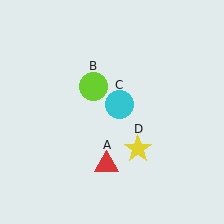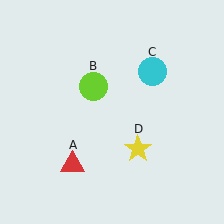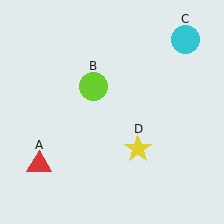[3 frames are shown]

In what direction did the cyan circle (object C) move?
The cyan circle (object C) moved up and to the right.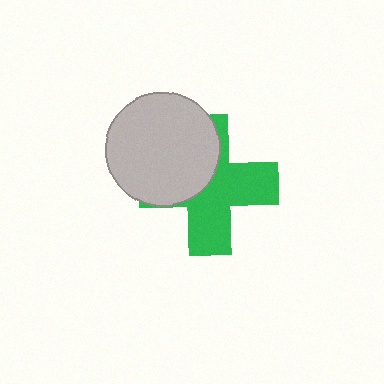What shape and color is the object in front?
The object in front is a light gray circle.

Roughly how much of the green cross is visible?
About half of it is visible (roughly 58%).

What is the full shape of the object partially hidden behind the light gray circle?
The partially hidden object is a green cross.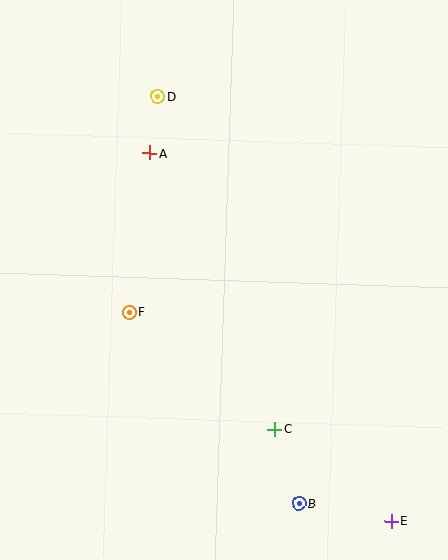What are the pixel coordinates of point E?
Point E is at (391, 521).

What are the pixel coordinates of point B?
Point B is at (299, 503).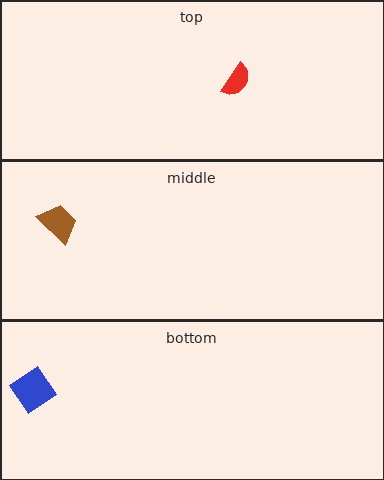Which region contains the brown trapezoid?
The middle region.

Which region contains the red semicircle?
The top region.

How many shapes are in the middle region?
1.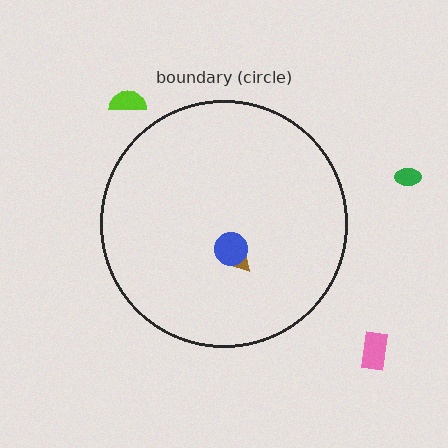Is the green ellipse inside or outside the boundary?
Outside.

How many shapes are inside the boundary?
2 inside, 3 outside.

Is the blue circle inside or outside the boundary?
Inside.